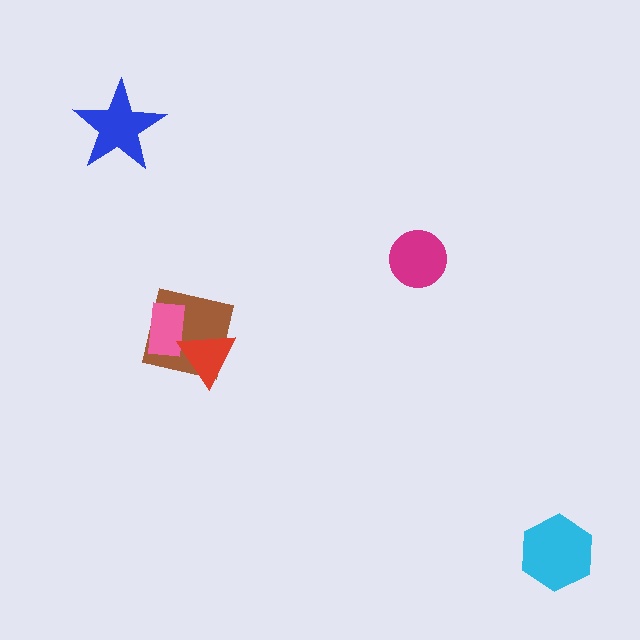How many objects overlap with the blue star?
0 objects overlap with the blue star.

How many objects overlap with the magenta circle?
0 objects overlap with the magenta circle.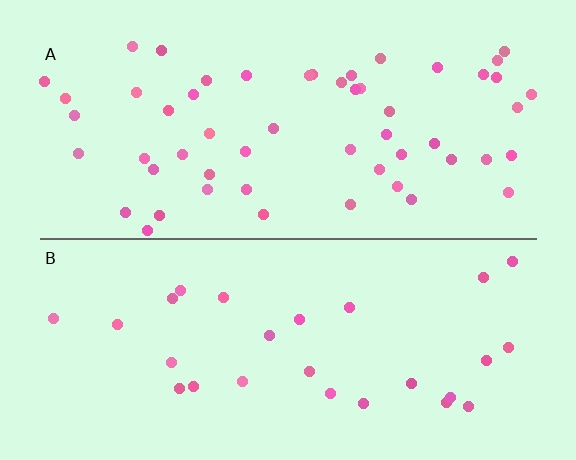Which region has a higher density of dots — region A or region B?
A (the top).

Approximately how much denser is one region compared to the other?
Approximately 2.0× — region A over region B.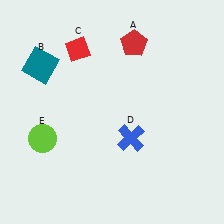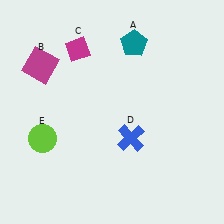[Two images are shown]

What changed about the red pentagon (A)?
In Image 1, A is red. In Image 2, it changed to teal.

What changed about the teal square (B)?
In Image 1, B is teal. In Image 2, it changed to magenta.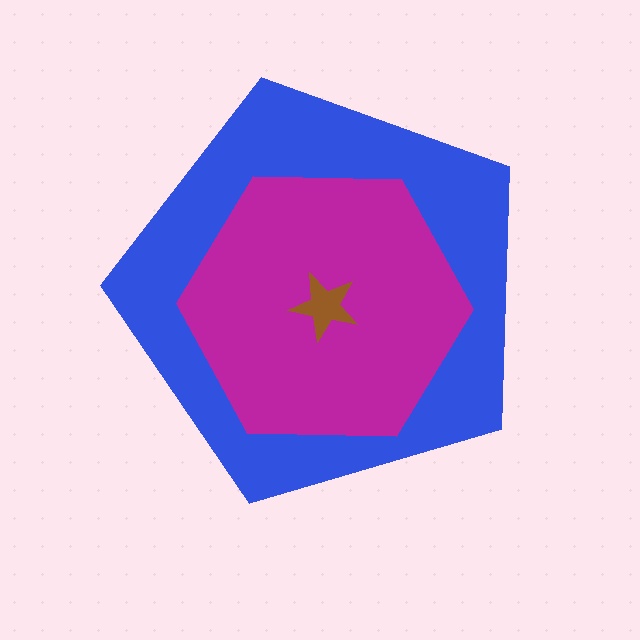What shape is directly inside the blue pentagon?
The magenta hexagon.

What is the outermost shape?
The blue pentagon.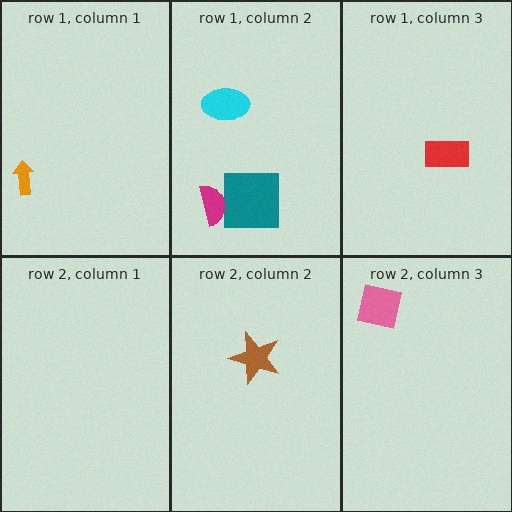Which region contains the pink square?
The row 2, column 3 region.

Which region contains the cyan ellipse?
The row 1, column 2 region.